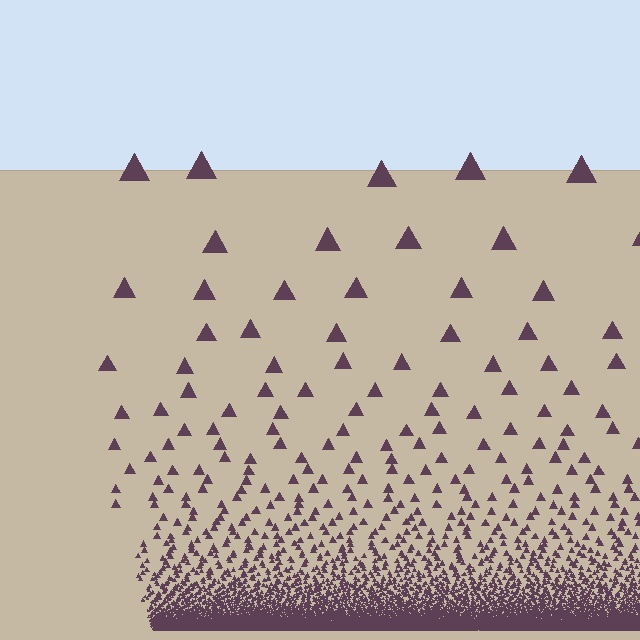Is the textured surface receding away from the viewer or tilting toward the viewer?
The surface appears to tilt toward the viewer. Texture elements get larger and sparser toward the top.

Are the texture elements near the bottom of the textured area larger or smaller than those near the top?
Smaller. The gradient is inverted — elements near the bottom are smaller and denser.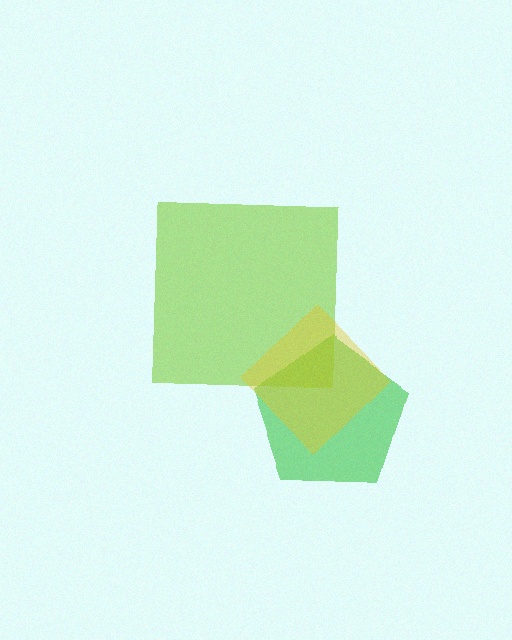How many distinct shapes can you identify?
There are 3 distinct shapes: a green pentagon, a lime square, a yellow diamond.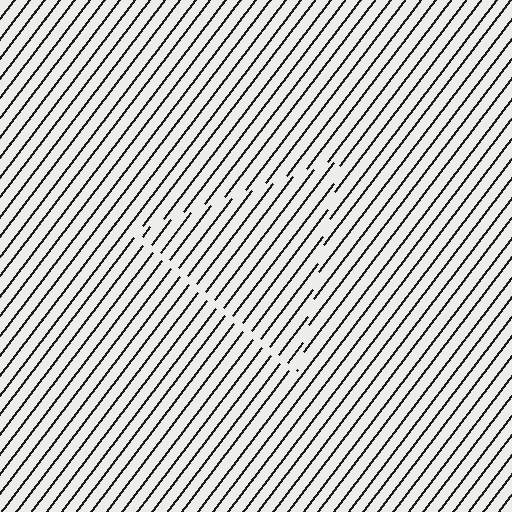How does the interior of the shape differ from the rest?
The interior of the shape contains the same grating, shifted by half a period — the contour is defined by the phase discontinuity where line-ends from the inner and outer gratings abut.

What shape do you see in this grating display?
An illusory triangle. The interior of the shape contains the same grating, shifted by half a period — the contour is defined by the phase discontinuity where line-ends from the inner and outer gratings abut.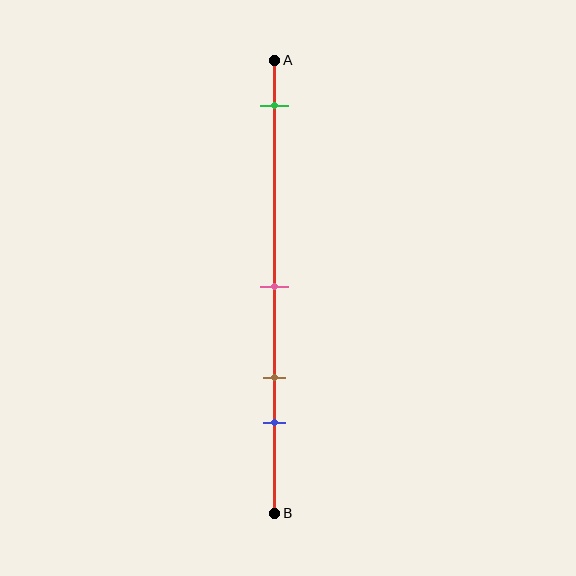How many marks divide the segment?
There are 4 marks dividing the segment.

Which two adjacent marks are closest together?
The brown and blue marks are the closest adjacent pair.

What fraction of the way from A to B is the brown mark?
The brown mark is approximately 70% (0.7) of the way from A to B.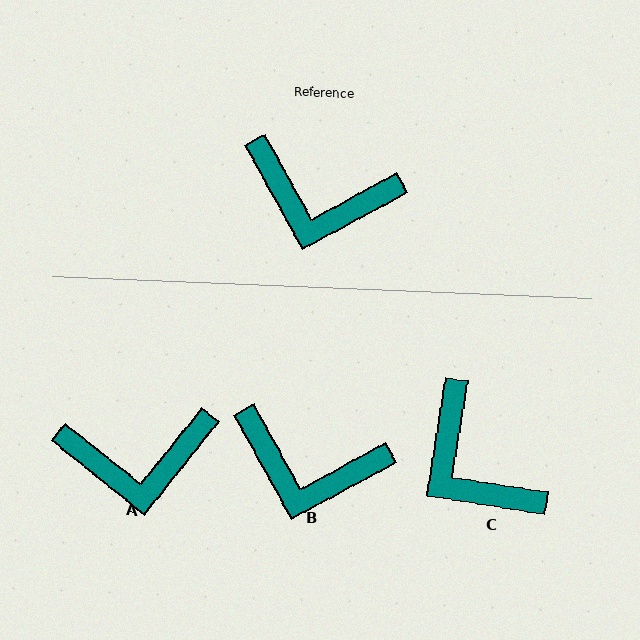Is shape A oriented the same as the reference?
No, it is off by about 23 degrees.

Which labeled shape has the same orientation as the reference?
B.